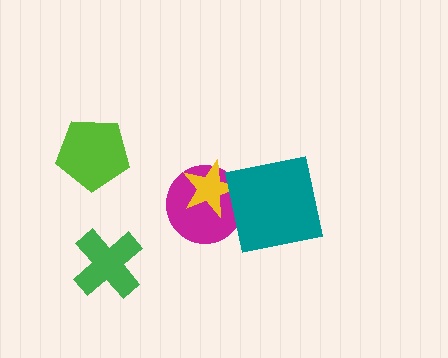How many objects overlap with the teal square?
1 object overlaps with the teal square.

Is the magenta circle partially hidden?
Yes, it is partially covered by another shape.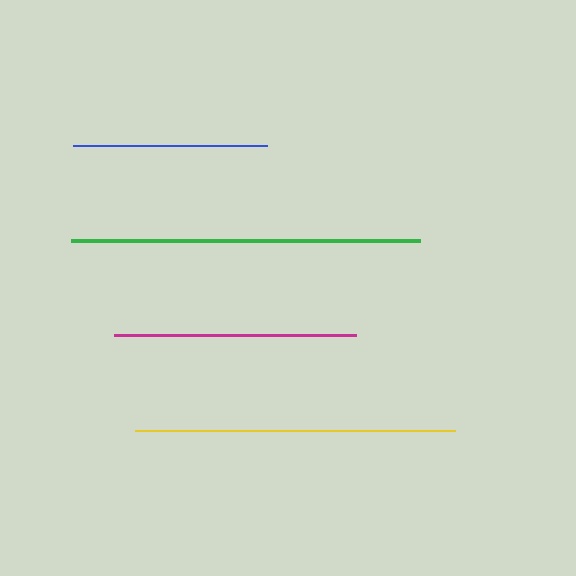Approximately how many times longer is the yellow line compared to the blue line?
The yellow line is approximately 1.6 times the length of the blue line.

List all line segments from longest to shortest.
From longest to shortest: green, yellow, magenta, blue.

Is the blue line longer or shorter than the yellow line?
The yellow line is longer than the blue line.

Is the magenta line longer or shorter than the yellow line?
The yellow line is longer than the magenta line.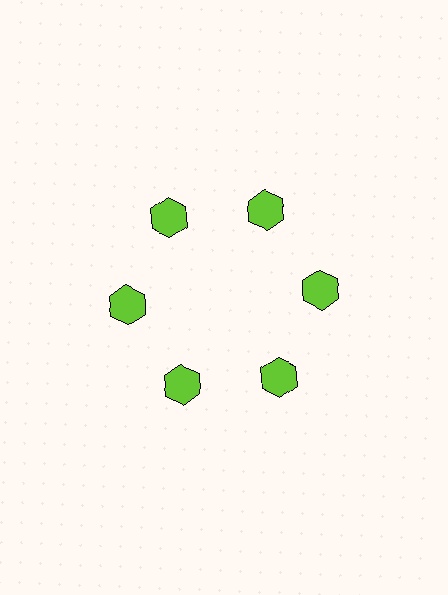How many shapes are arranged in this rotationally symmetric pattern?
There are 6 shapes, arranged in 6 groups of 1.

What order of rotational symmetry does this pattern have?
This pattern has 6-fold rotational symmetry.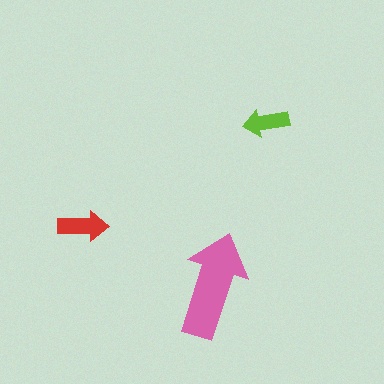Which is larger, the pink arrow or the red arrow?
The pink one.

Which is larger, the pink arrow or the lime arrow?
The pink one.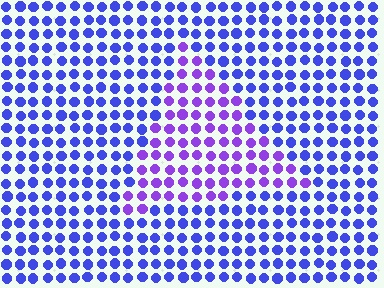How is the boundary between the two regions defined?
The boundary is defined purely by a slight shift in hue (about 34 degrees). Spacing, size, and orientation are identical on both sides.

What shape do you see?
I see a triangle.